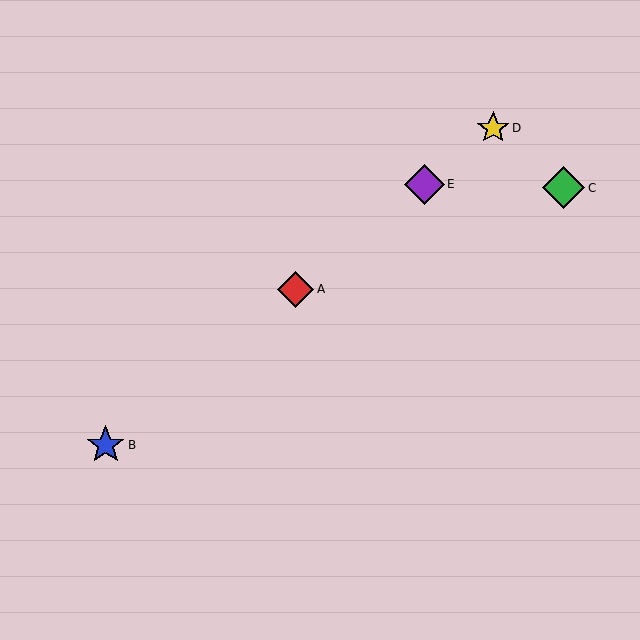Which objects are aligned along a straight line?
Objects A, B, D, E are aligned along a straight line.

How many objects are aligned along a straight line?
4 objects (A, B, D, E) are aligned along a straight line.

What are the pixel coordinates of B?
Object B is at (106, 445).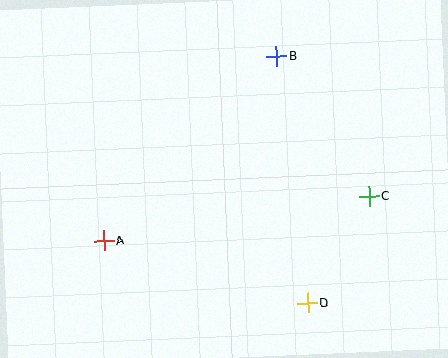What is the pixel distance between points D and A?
The distance between D and A is 213 pixels.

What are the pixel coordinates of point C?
Point C is at (369, 196).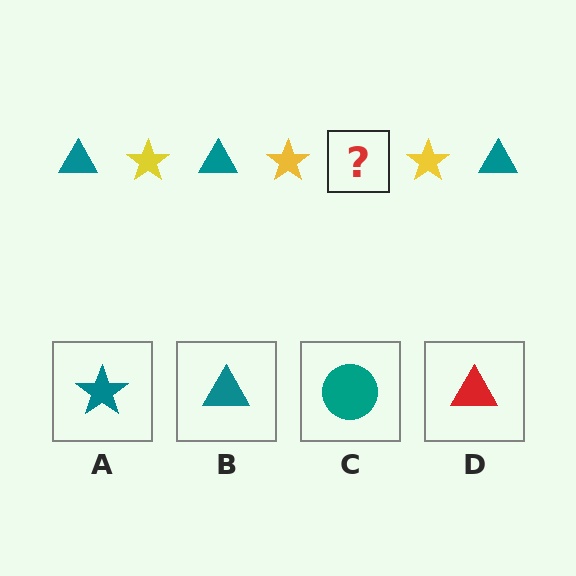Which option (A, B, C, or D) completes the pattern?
B.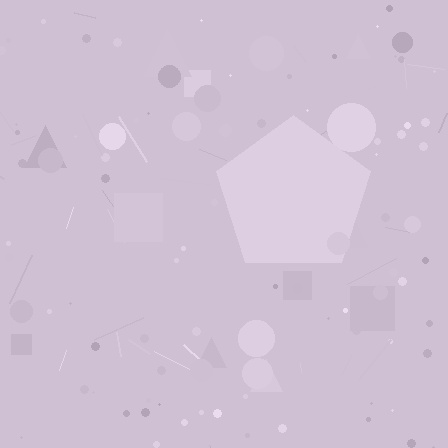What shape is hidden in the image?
A pentagon is hidden in the image.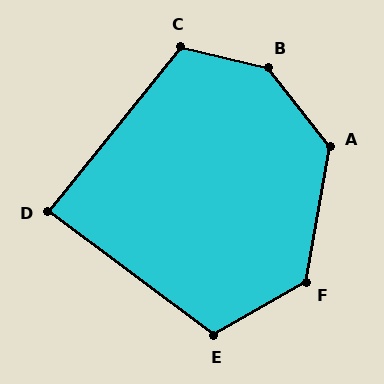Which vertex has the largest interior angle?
B, at approximately 142 degrees.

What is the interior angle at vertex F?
Approximately 130 degrees (obtuse).